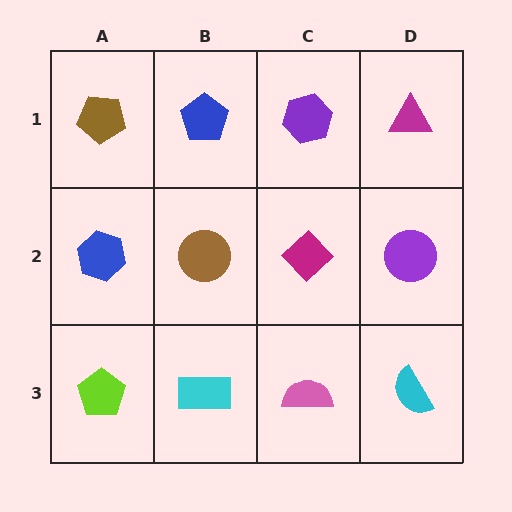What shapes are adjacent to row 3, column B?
A brown circle (row 2, column B), a lime pentagon (row 3, column A), a pink semicircle (row 3, column C).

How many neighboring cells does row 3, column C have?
3.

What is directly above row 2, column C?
A purple hexagon.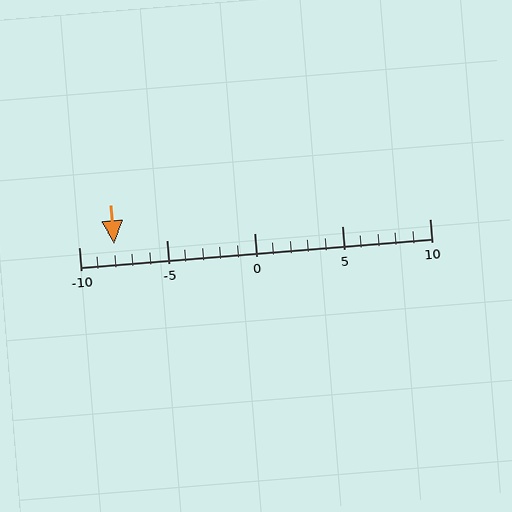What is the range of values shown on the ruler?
The ruler shows values from -10 to 10.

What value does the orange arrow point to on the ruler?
The orange arrow points to approximately -8.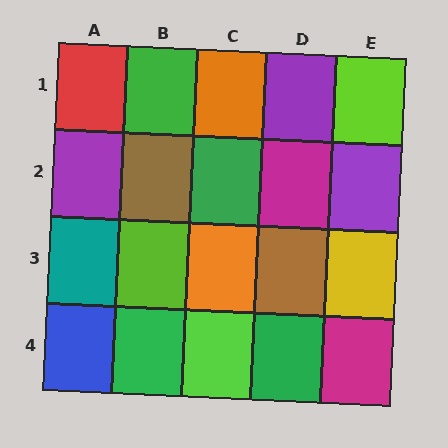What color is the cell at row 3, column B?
Lime.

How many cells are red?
1 cell is red.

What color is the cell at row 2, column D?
Magenta.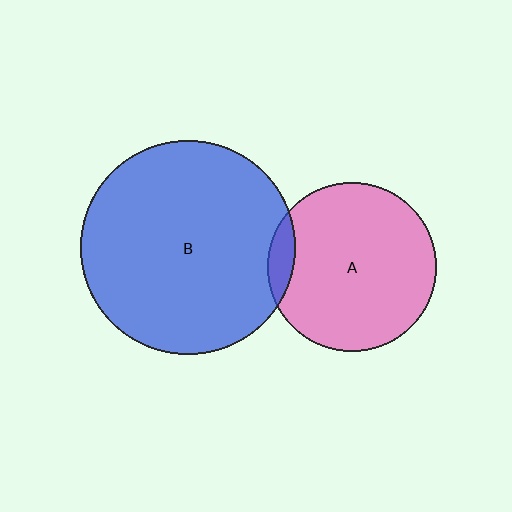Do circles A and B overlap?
Yes.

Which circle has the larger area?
Circle B (blue).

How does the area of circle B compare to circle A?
Approximately 1.6 times.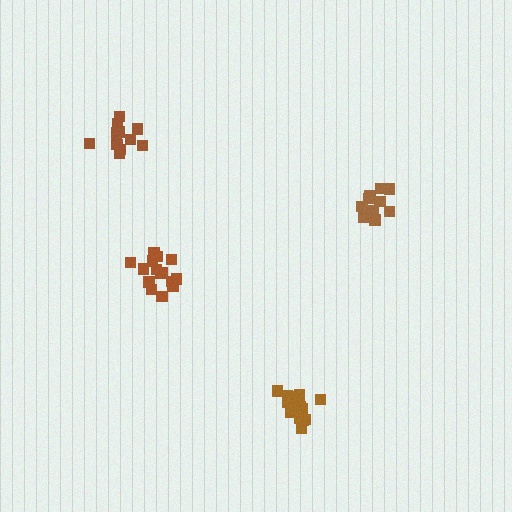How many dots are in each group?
Group 1: 12 dots, Group 2: 15 dots, Group 3: 13 dots, Group 4: 15 dots (55 total).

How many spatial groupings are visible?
There are 4 spatial groupings.